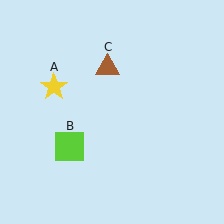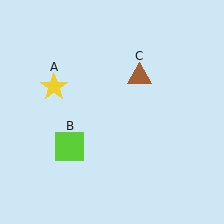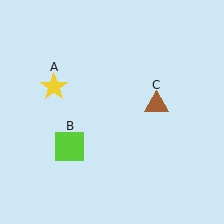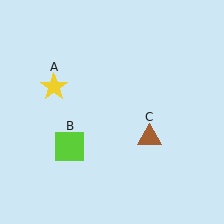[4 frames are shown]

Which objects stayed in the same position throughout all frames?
Yellow star (object A) and lime square (object B) remained stationary.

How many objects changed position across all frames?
1 object changed position: brown triangle (object C).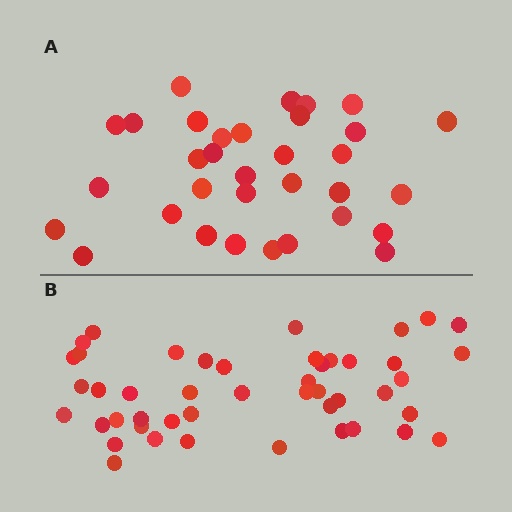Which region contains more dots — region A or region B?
Region B (the bottom region) has more dots.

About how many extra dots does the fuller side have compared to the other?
Region B has approximately 15 more dots than region A.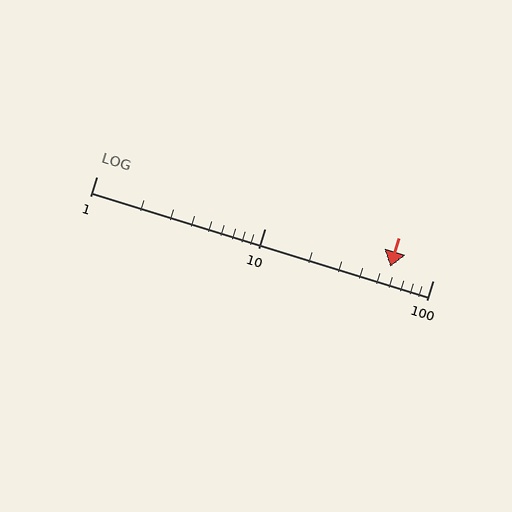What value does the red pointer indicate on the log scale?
The pointer indicates approximately 56.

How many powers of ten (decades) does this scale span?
The scale spans 2 decades, from 1 to 100.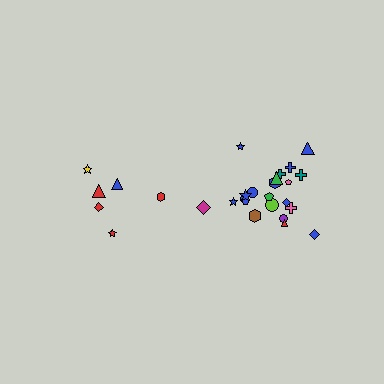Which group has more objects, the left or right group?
The right group.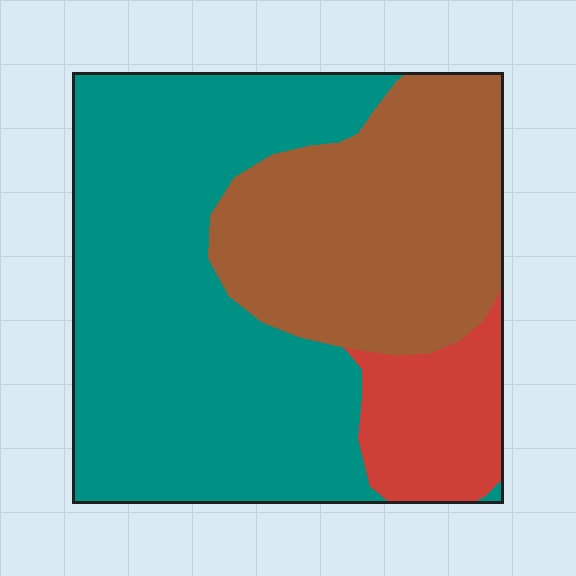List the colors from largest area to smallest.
From largest to smallest: teal, brown, red.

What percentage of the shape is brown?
Brown covers about 35% of the shape.